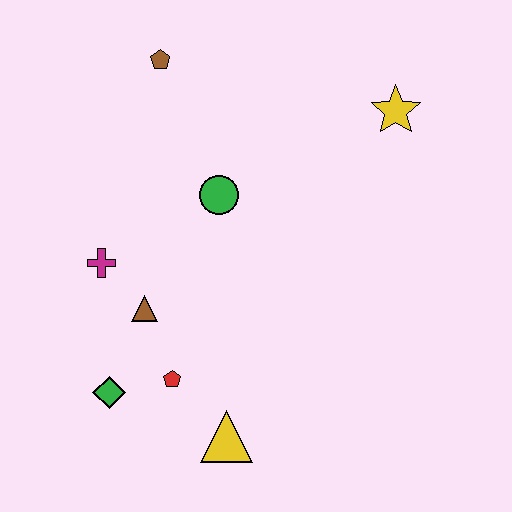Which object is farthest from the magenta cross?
The yellow star is farthest from the magenta cross.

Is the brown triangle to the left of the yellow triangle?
Yes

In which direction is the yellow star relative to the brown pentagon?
The yellow star is to the right of the brown pentagon.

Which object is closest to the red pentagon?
The green diamond is closest to the red pentagon.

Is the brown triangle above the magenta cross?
No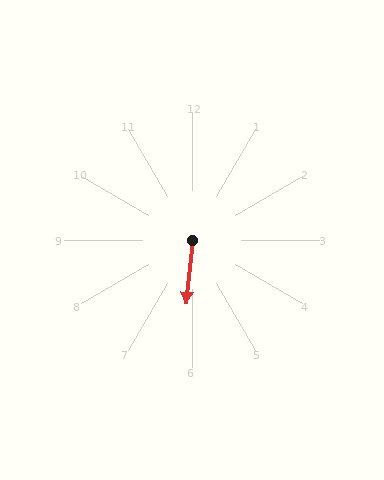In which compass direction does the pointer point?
South.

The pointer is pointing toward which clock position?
Roughly 6 o'clock.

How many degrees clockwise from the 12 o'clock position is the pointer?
Approximately 186 degrees.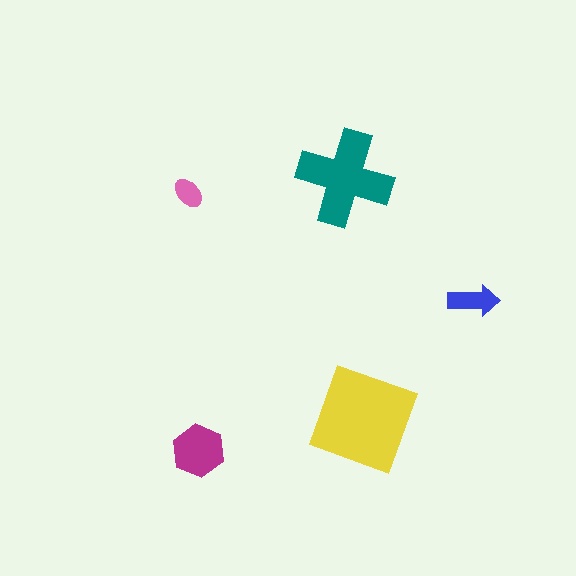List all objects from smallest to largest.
The pink ellipse, the blue arrow, the magenta hexagon, the teal cross, the yellow diamond.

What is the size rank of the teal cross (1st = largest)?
2nd.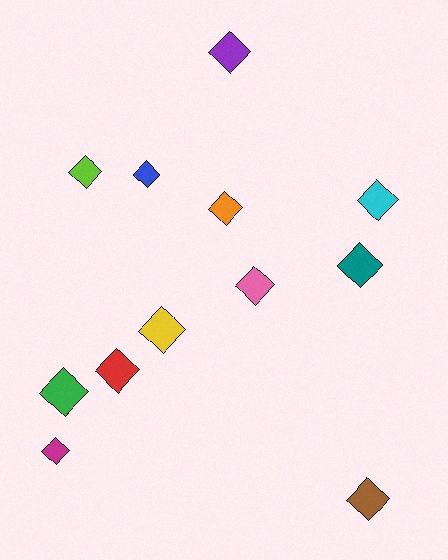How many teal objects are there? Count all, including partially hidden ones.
There is 1 teal object.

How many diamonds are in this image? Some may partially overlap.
There are 12 diamonds.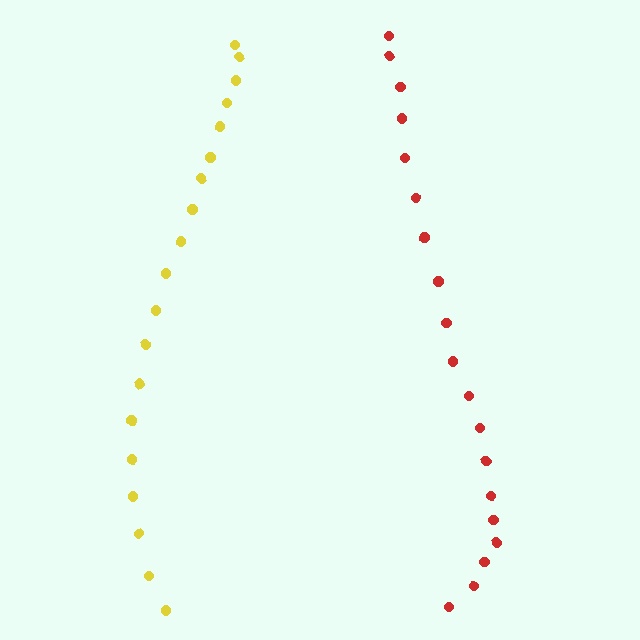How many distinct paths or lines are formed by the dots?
There are 2 distinct paths.